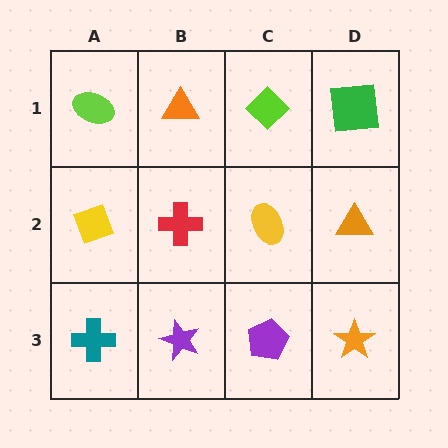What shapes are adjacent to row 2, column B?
An orange triangle (row 1, column B), a purple star (row 3, column B), a yellow diamond (row 2, column A), a yellow ellipse (row 2, column C).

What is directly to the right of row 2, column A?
A red cross.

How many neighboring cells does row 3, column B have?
3.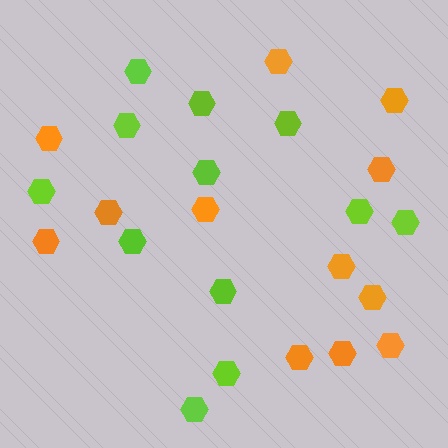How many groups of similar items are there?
There are 2 groups: one group of lime hexagons (12) and one group of orange hexagons (12).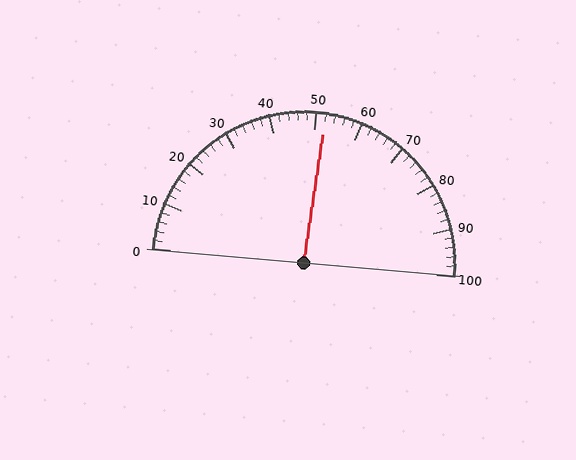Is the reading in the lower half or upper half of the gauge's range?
The reading is in the upper half of the range (0 to 100).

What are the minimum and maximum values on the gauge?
The gauge ranges from 0 to 100.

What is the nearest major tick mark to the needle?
The nearest major tick mark is 50.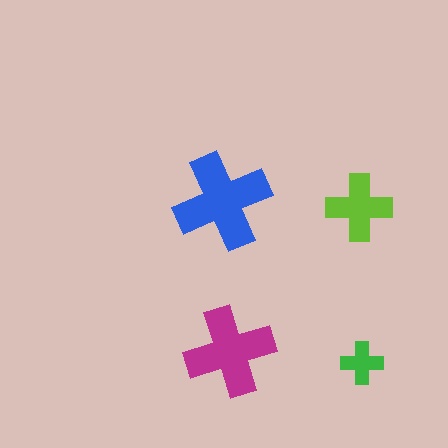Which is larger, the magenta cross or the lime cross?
The magenta one.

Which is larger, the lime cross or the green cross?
The lime one.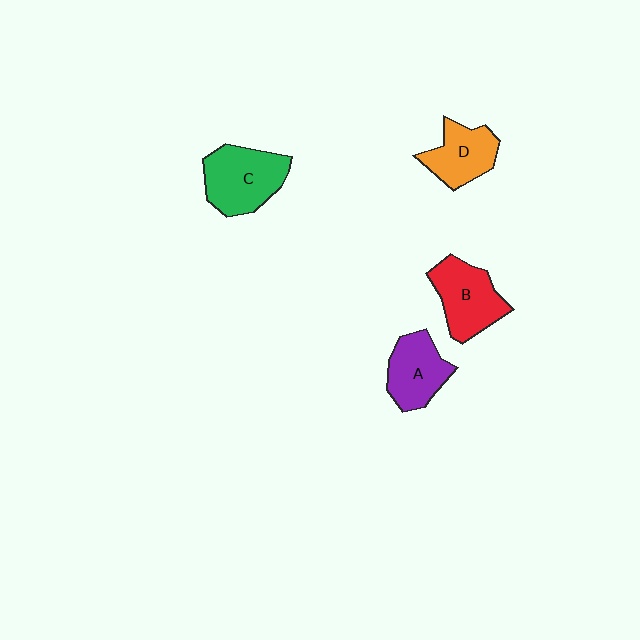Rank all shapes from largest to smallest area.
From largest to smallest: C (green), B (red), A (purple), D (orange).